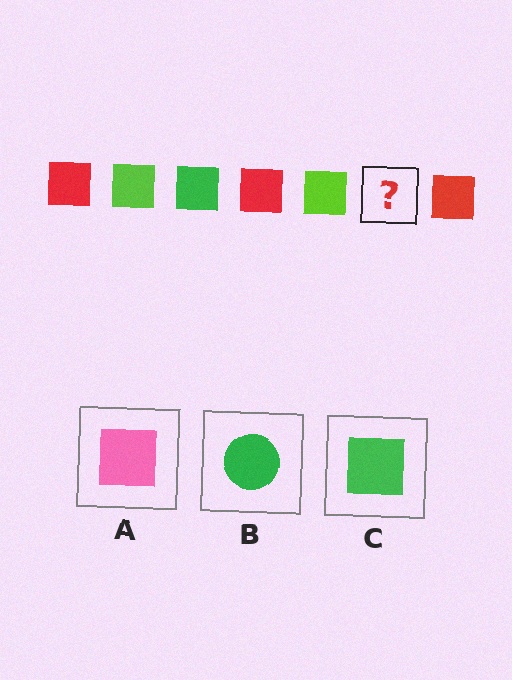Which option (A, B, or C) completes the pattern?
C.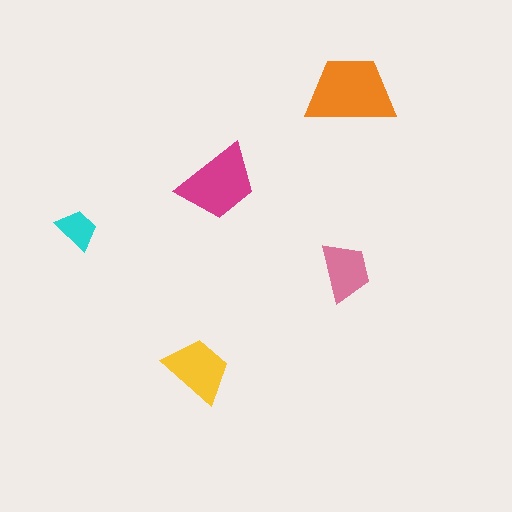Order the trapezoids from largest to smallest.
the orange one, the magenta one, the yellow one, the pink one, the cyan one.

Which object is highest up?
The orange trapezoid is topmost.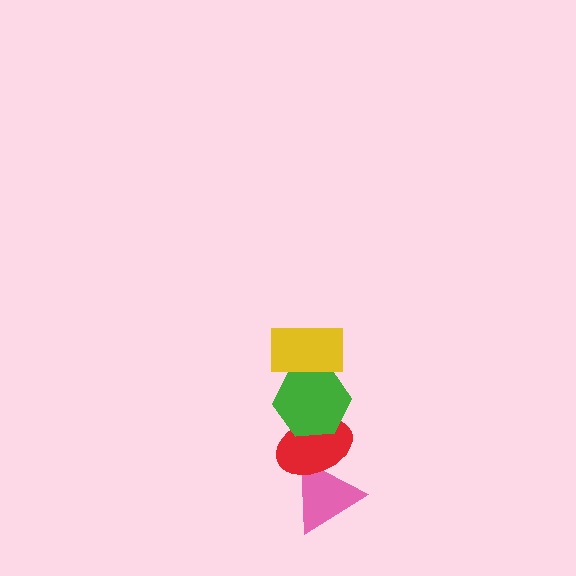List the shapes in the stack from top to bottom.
From top to bottom: the yellow rectangle, the green hexagon, the red ellipse, the pink triangle.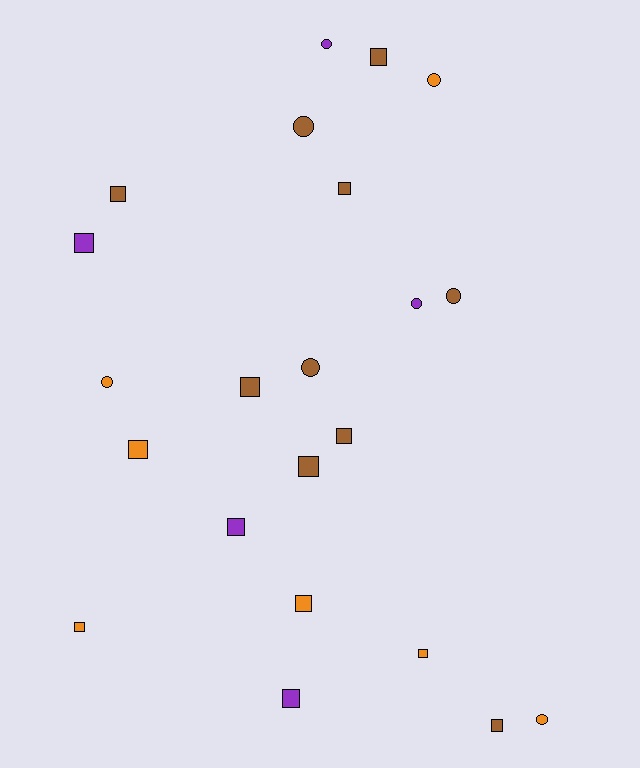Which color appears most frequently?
Brown, with 10 objects.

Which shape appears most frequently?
Square, with 14 objects.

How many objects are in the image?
There are 22 objects.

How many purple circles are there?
There are 2 purple circles.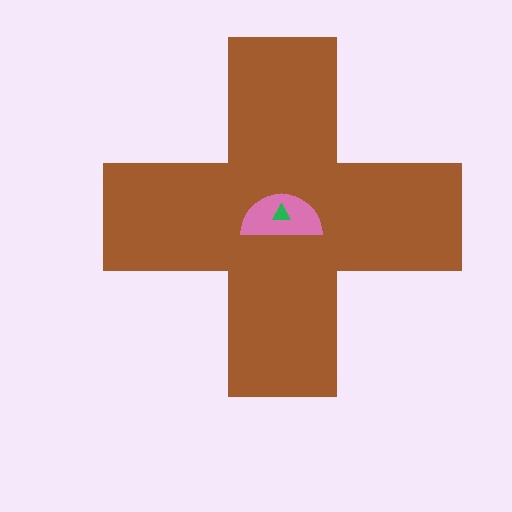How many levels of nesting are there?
3.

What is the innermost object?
The green triangle.